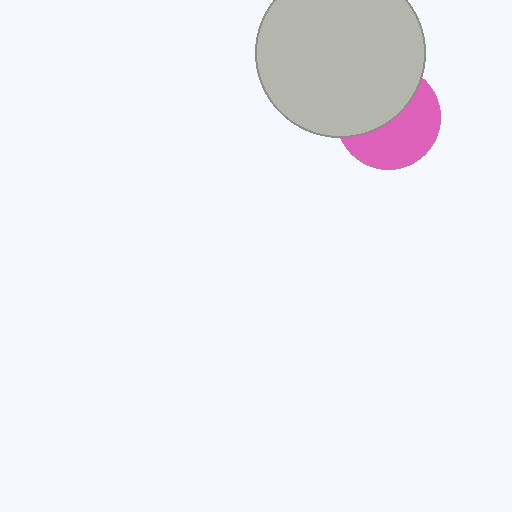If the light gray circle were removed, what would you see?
You would see the complete pink circle.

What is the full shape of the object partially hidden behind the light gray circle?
The partially hidden object is a pink circle.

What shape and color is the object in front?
The object in front is a light gray circle.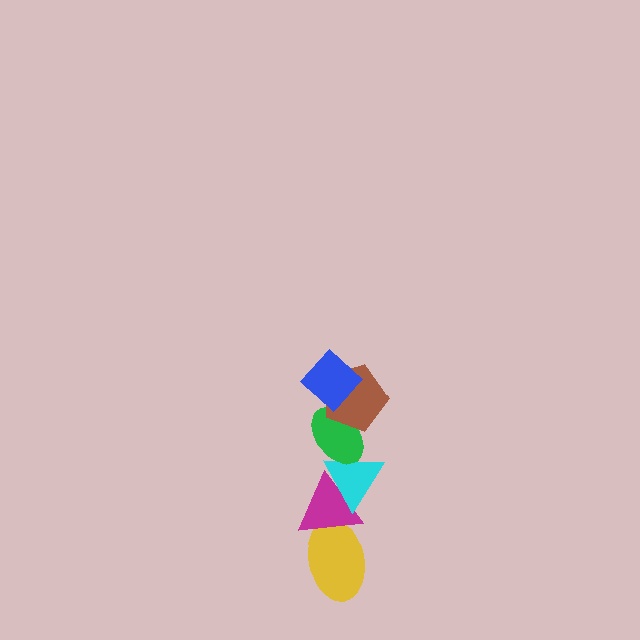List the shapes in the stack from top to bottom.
From top to bottom: the blue diamond, the brown pentagon, the green ellipse, the cyan triangle, the magenta triangle, the yellow ellipse.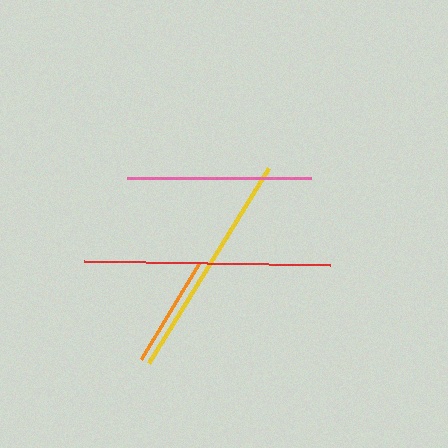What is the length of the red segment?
The red segment is approximately 245 pixels long.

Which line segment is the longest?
The red line is the longest at approximately 245 pixels.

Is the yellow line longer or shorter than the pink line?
The yellow line is longer than the pink line.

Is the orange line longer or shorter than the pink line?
The pink line is longer than the orange line.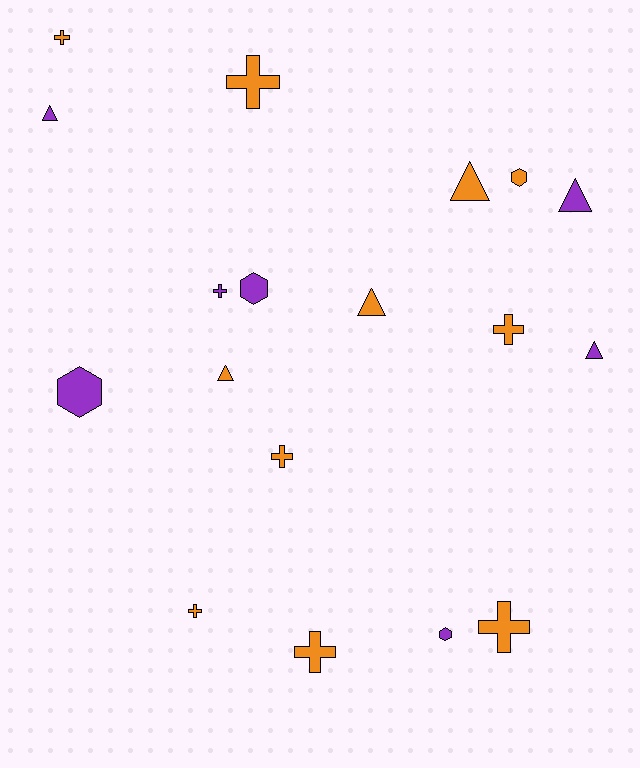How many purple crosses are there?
There is 1 purple cross.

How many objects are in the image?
There are 18 objects.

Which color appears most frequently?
Orange, with 11 objects.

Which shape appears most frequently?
Cross, with 8 objects.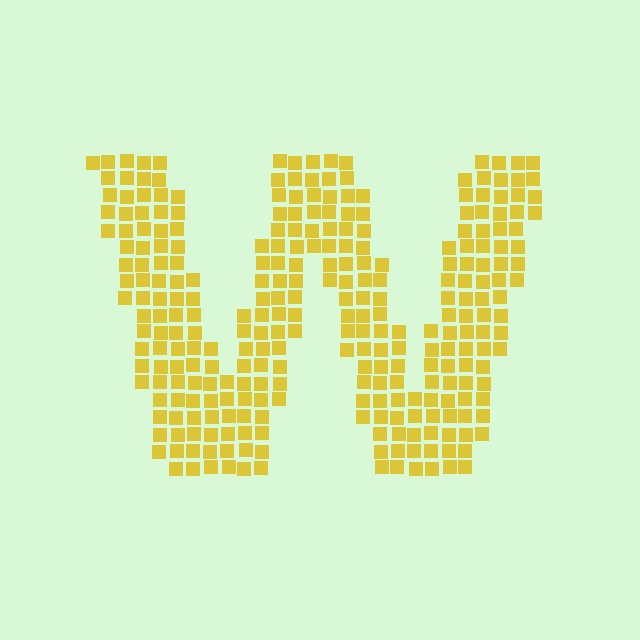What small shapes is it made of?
It is made of small squares.